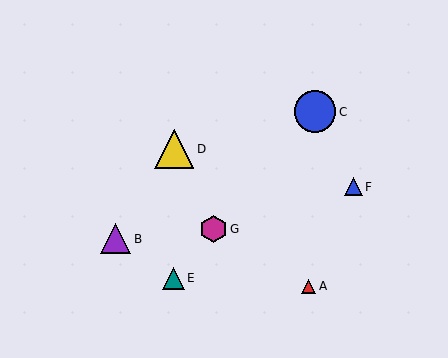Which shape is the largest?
The blue circle (labeled C) is the largest.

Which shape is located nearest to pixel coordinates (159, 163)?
The yellow triangle (labeled D) at (174, 149) is nearest to that location.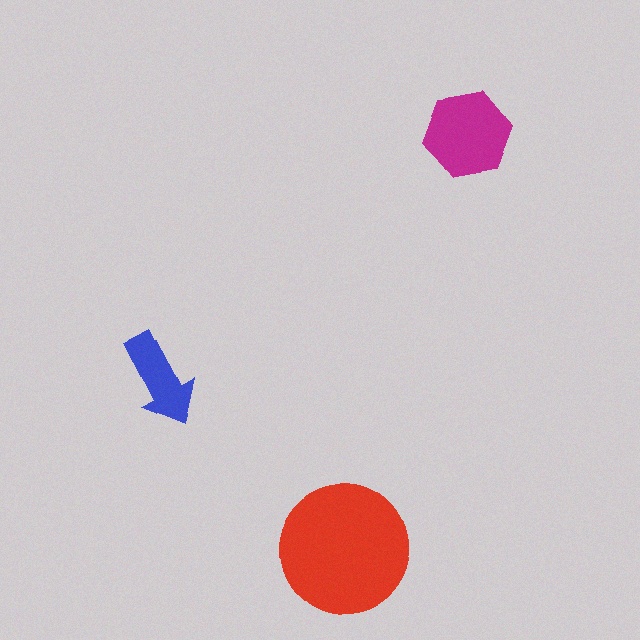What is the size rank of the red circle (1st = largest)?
1st.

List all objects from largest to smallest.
The red circle, the magenta hexagon, the blue arrow.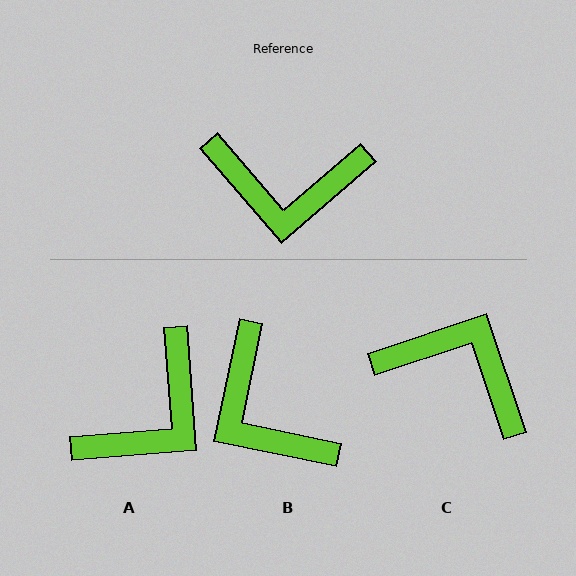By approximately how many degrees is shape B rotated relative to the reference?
Approximately 52 degrees clockwise.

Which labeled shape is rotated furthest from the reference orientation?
C, about 158 degrees away.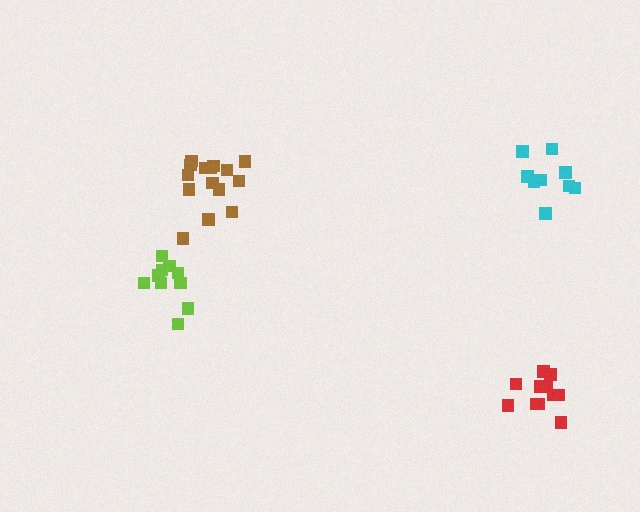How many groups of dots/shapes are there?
There are 4 groups.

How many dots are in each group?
Group 1: 10 dots, Group 2: 9 dots, Group 3: 15 dots, Group 4: 11 dots (45 total).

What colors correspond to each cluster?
The clusters are colored: lime, cyan, brown, red.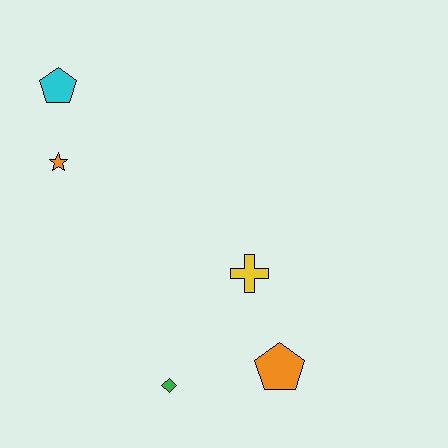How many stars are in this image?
There is 1 star.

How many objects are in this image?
There are 5 objects.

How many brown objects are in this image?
There are no brown objects.